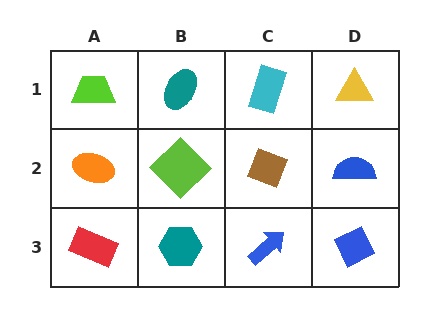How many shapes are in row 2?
4 shapes.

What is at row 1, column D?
A yellow triangle.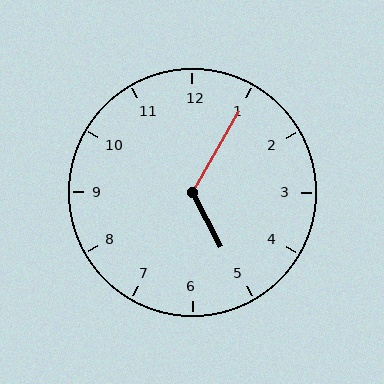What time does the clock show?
5:05.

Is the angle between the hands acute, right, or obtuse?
It is obtuse.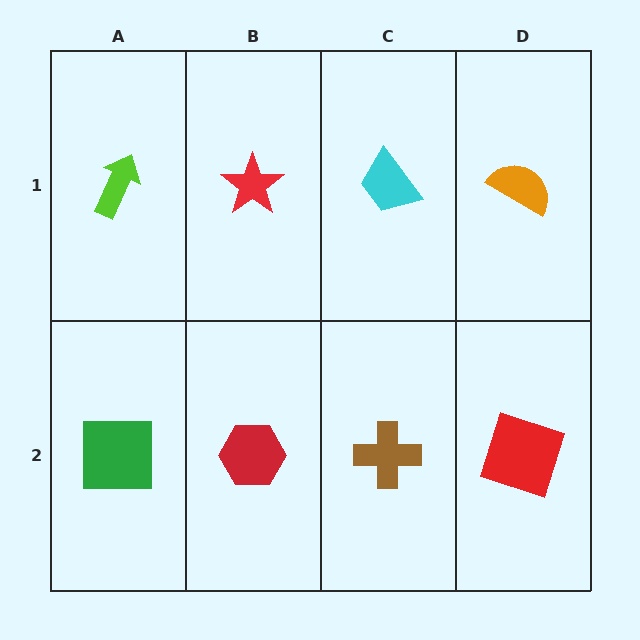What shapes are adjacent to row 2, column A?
A lime arrow (row 1, column A), a red hexagon (row 2, column B).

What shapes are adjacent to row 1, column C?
A brown cross (row 2, column C), a red star (row 1, column B), an orange semicircle (row 1, column D).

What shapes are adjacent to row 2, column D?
An orange semicircle (row 1, column D), a brown cross (row 2, column C).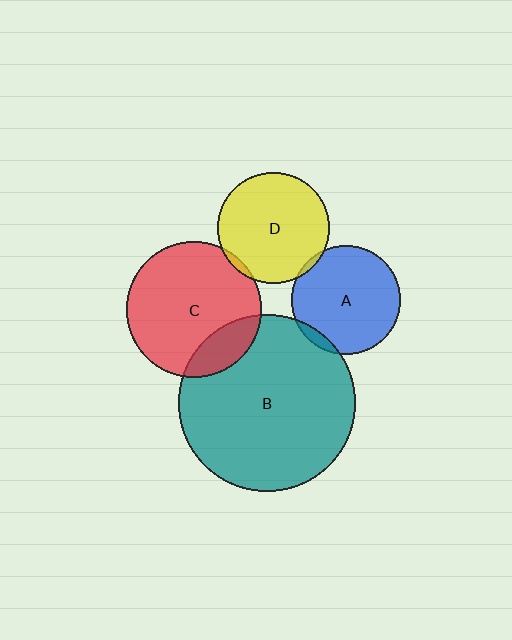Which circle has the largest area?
Circle B (teal).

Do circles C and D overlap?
Yes.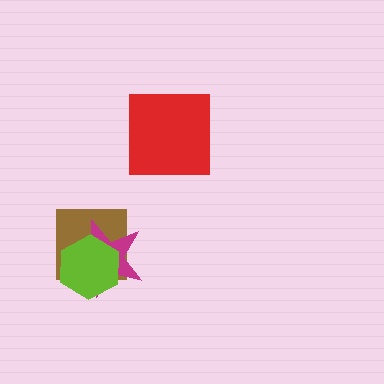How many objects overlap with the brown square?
2 objects overlap with the brown square.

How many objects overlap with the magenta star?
2 objects overlap with the magenta star.